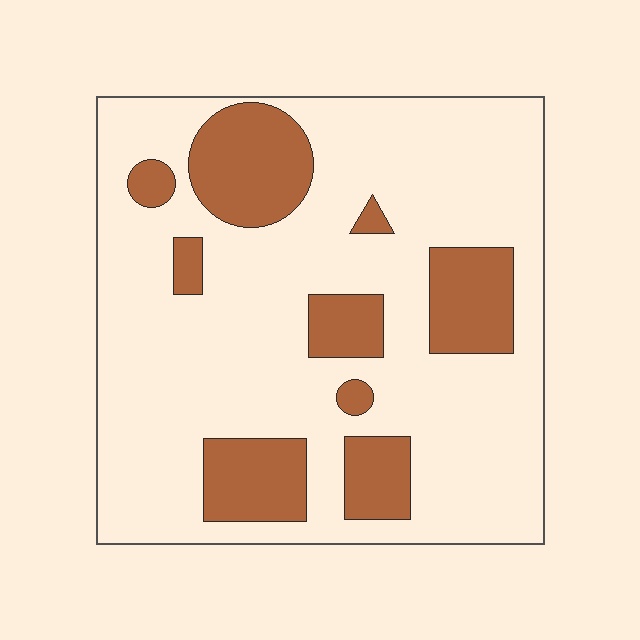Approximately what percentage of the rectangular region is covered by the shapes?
Approximately 25%.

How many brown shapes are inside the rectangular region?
9.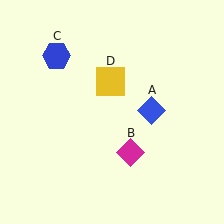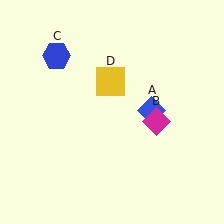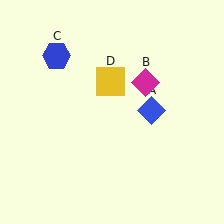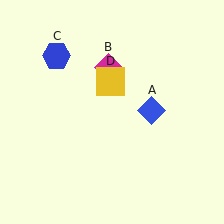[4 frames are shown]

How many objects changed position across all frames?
1 object changed position: magenta diamond (object B).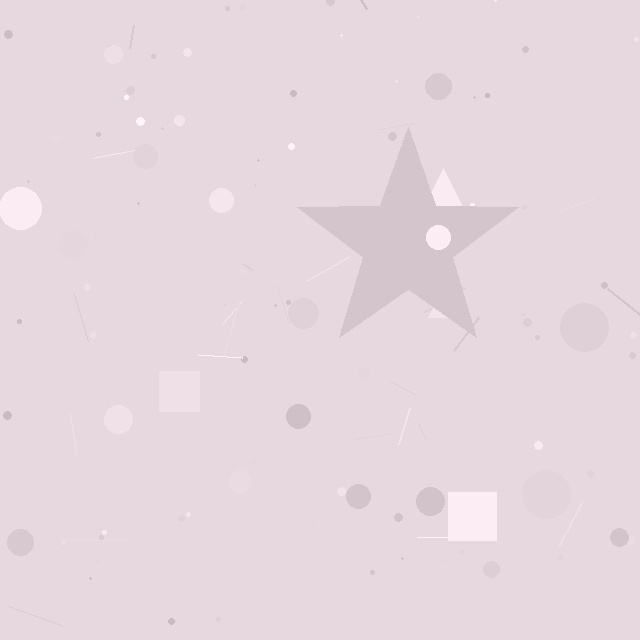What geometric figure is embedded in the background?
A star is embedded in the background.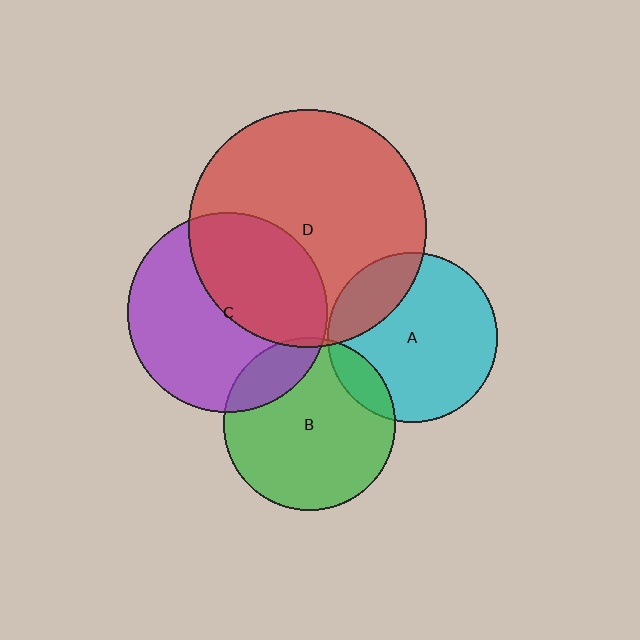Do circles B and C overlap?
Yes.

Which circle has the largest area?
Circle D (red).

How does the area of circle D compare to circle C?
Approximately 1.4 times.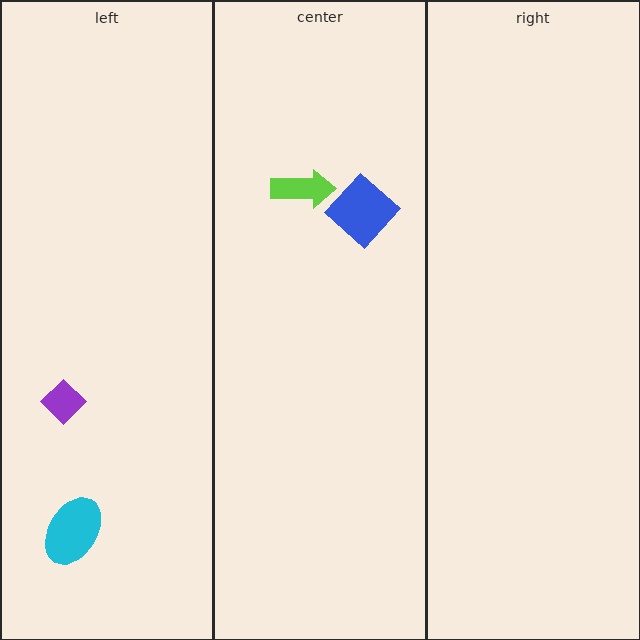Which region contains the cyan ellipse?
The left region.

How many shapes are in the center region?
2.